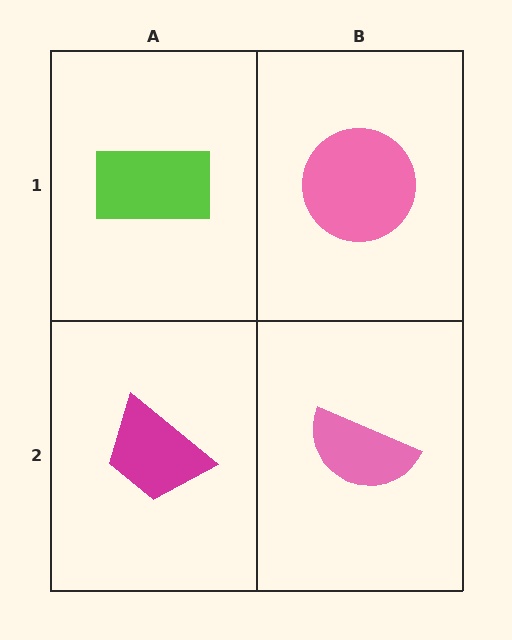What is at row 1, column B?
A pink circle.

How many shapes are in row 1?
2 shapes.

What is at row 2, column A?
A magenta trapezoid.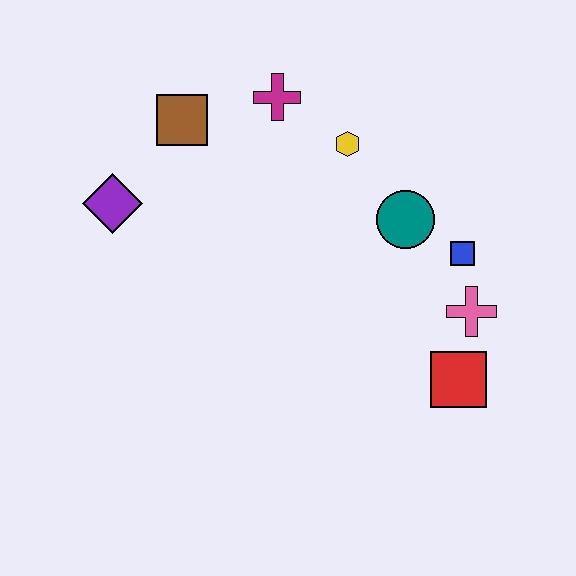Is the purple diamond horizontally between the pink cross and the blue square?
No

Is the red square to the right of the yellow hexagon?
Yes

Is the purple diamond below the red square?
No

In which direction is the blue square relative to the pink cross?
The blue square is above the pink cross.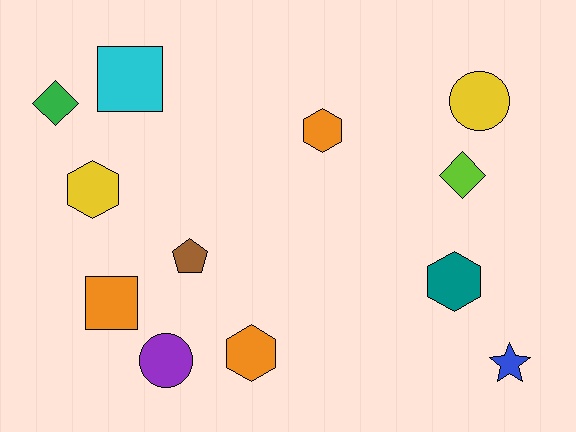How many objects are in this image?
There are 12 objects.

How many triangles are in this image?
There are no triangles.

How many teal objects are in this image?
There is 1 teal object.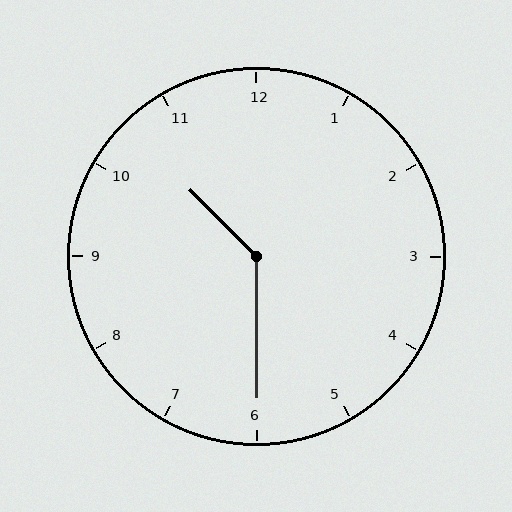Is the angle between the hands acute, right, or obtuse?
It is obtuse.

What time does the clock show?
10:30.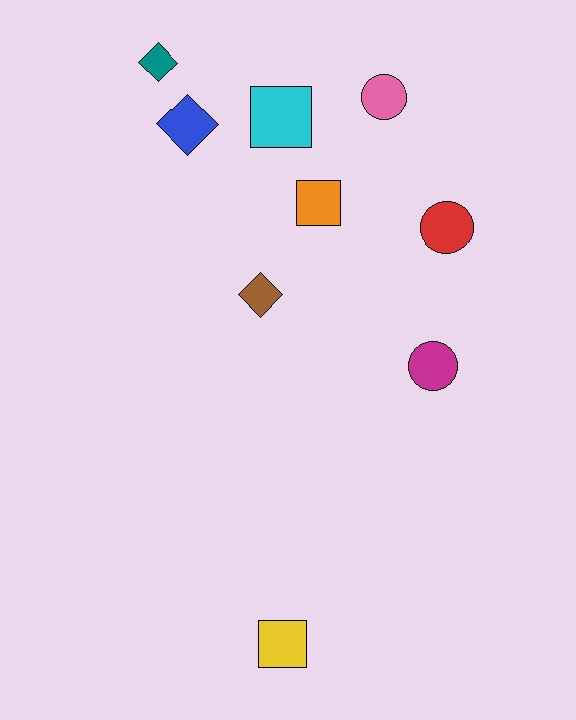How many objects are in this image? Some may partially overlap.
There are 9 objects.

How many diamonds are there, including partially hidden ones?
There are 3 diamonds.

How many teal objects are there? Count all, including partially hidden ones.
There is 1 teal object.